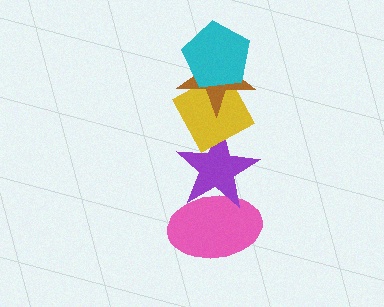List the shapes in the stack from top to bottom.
From top to bottom: the cyan pentagon, the brown star, the yellow diamond, the purple star, the pink ellipse.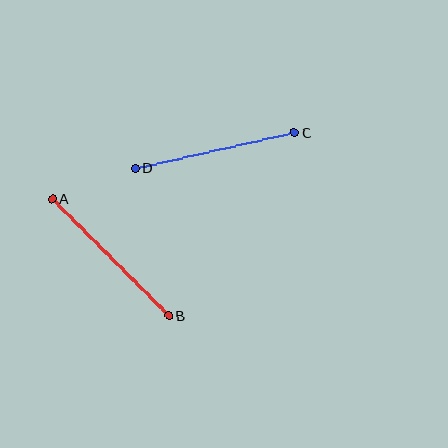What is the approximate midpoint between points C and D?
The midpoint is at approximately (215, 151) pixels.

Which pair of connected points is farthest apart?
Points A and B are farthest apart.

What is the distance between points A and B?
The distance is approximately 165 pixels.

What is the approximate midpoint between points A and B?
The midpoint is at approximately (110, 257) pixels.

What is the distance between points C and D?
The distance is approximately 163 pixels.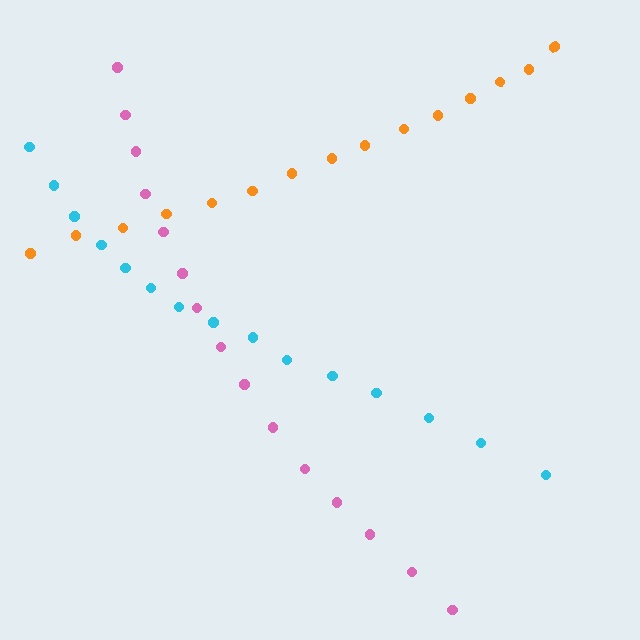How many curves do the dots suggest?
There are 3 distinct paths.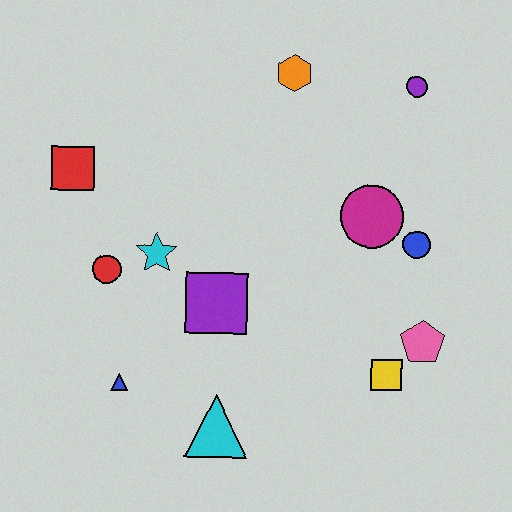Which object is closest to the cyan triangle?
The blue triangle is closest to the cyan triangle.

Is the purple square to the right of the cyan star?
Yes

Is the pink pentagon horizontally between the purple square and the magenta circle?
No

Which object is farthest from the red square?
The pink pentagon is farthest from the red square.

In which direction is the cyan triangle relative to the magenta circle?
The cyan triangle is below the magenta circle.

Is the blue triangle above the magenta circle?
No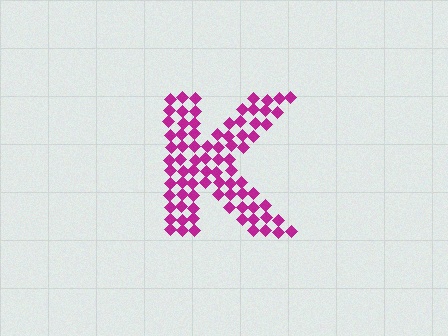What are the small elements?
The small elements are diamonds.